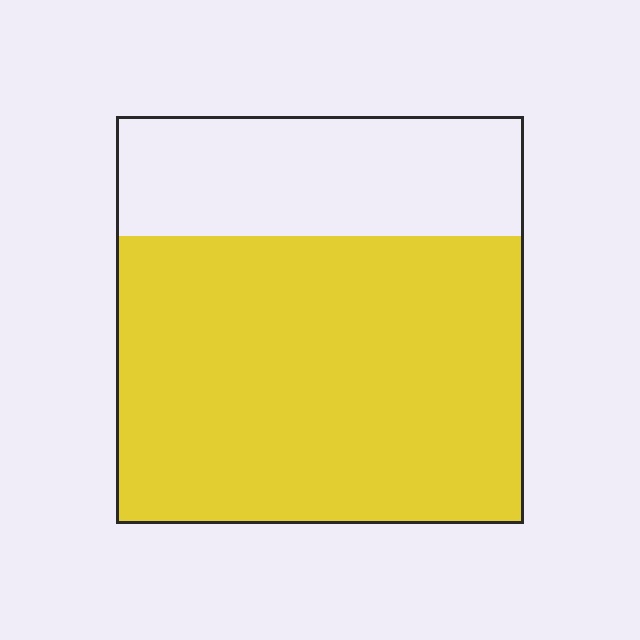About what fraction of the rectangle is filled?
About two thirds (2/3).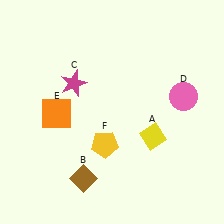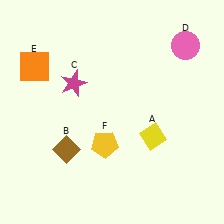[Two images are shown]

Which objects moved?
The objects that moved are: the brown diamond (B), the pink circle (D), the orange square (E).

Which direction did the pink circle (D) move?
The pink circle (D) moved up.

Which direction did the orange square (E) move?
The orange square (E) moved up.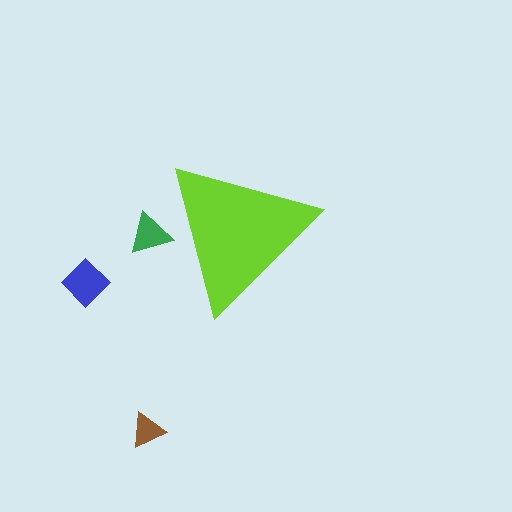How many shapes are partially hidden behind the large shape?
1 shape is partially hidden.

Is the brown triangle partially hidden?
No, the brown triangle is fully visible.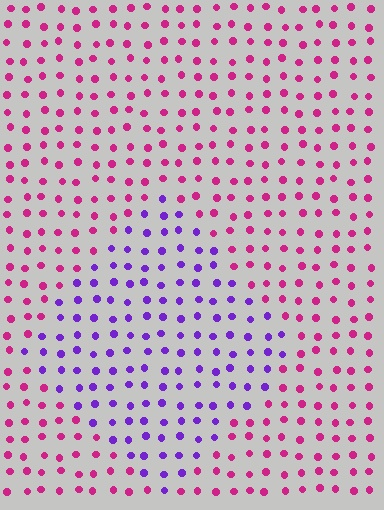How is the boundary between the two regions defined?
The boundary is defined purely by a slight shift in hue (about 55 degrees). Spacing, size, and orientation are identical on both sides.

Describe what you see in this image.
The image is filled with small magenta elements in a uniform arrangement. A diamond-shaped region is visible where the elements are tinted to a slightly different hue, forming a subtle color boundary.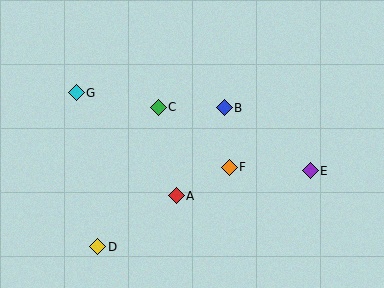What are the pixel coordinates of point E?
Point E is at (310, 171).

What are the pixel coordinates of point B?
Point B is at (224, 108).